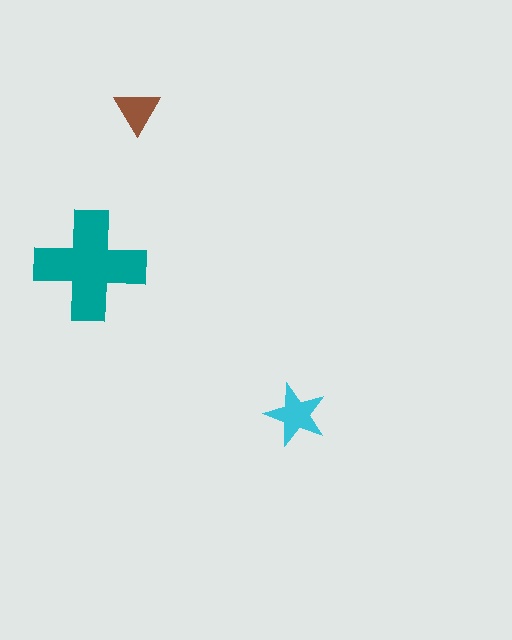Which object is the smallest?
The brown triangle.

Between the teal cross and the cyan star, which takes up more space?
The teal cross.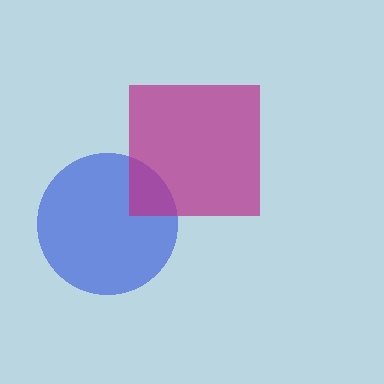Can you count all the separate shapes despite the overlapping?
Yes, there are 2 separate shapes.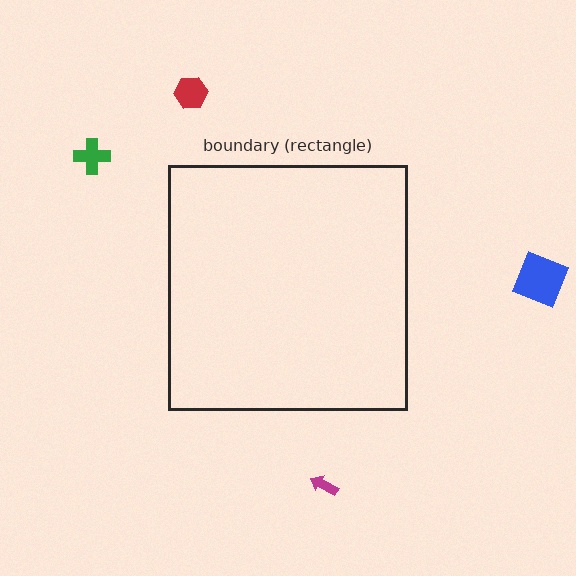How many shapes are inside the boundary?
0 inside, 4 outside.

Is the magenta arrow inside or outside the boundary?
Outside.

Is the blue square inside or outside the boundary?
Outside.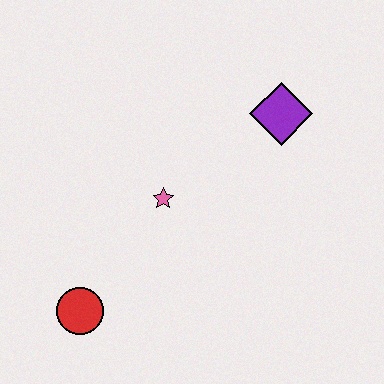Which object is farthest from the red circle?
The purple diamond is farthest from the red circle.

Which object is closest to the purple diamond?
The pink star is closest to the purple diamond.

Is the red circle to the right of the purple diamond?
No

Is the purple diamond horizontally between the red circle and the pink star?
No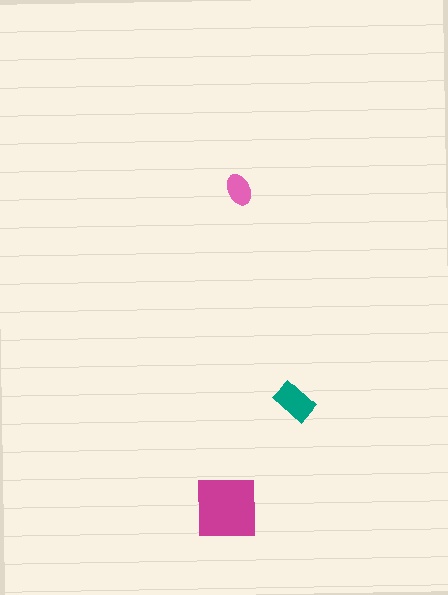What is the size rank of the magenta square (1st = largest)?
1st.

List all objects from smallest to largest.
The pink ellipse, the teal rectangle, the magenta square.